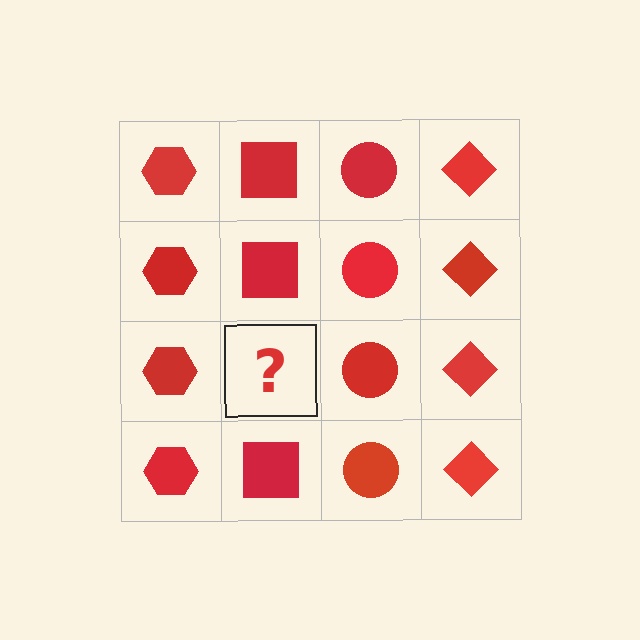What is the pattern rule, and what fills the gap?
The rule is that each column has a consistent shape. The gap should be filled with a red square.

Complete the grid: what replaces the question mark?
The question mark should be replaced with a red square.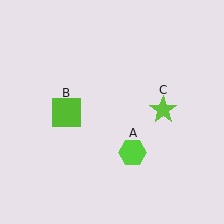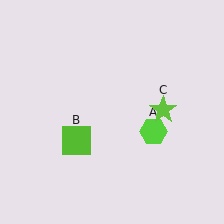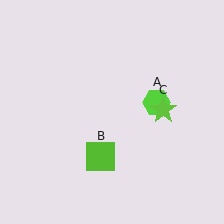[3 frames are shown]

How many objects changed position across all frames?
2 objects changed position: lime hexagon (object A), lime square (object B).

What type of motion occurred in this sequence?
The lime hexagon (object A), lime square (object B) rotated counterclockwise around the center of the scene.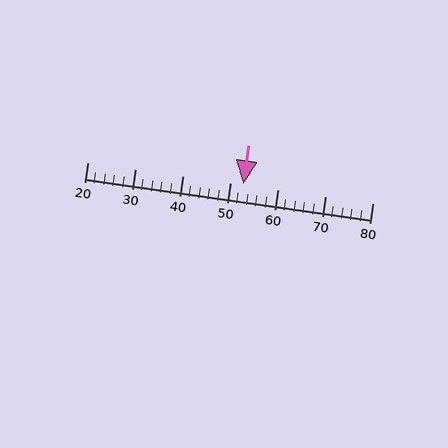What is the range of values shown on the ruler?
The ruler shows values from 20 to 80.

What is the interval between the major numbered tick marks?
The major tick marks are spaced 10 units apart.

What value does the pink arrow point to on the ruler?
The pink arrow points to approximately 53.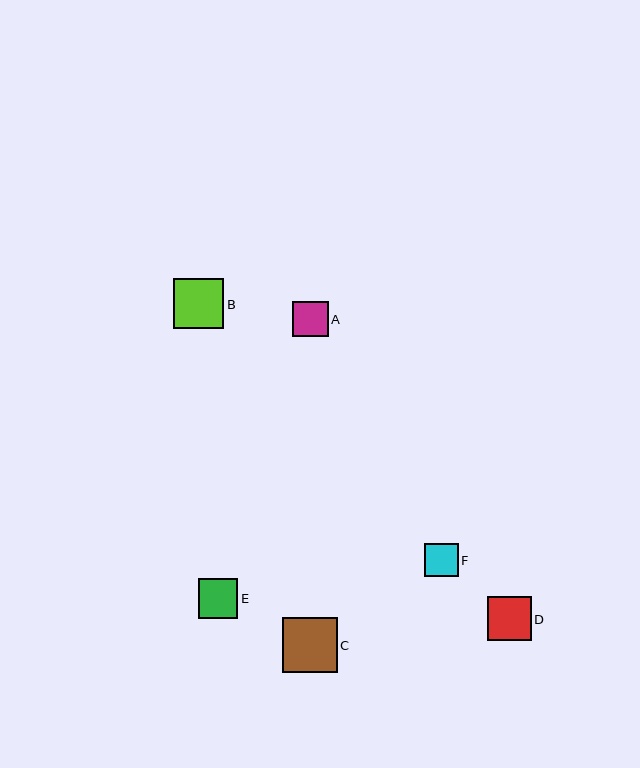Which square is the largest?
Square C is the largest with a size of approximately 55 pixels.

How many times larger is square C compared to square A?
Square C is approximately 1.6 times the size of square A.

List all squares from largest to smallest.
From largest to smallest: C, B, D, E, A, F.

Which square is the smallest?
Square F is the smallest with a size of approximately 33 pixels.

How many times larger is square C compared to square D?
Square C is approximately 1.3 times the size of square D.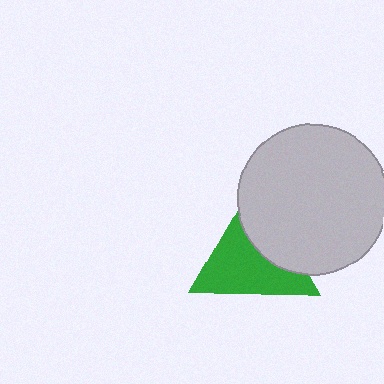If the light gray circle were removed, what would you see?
You would see the complete green triangle.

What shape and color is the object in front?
The object in front is a light gray circle.